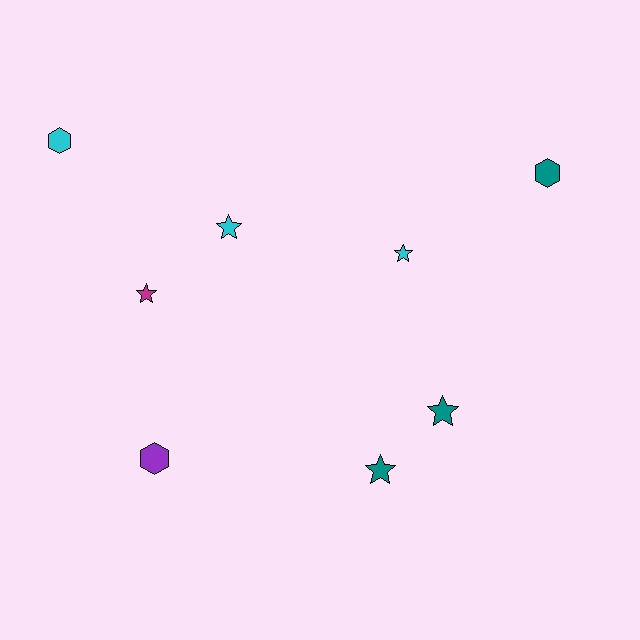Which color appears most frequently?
Teal, with 3 objects.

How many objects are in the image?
There are 8 objects.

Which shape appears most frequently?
Star, with 5 objects.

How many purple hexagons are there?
There is 1 purple hexagon.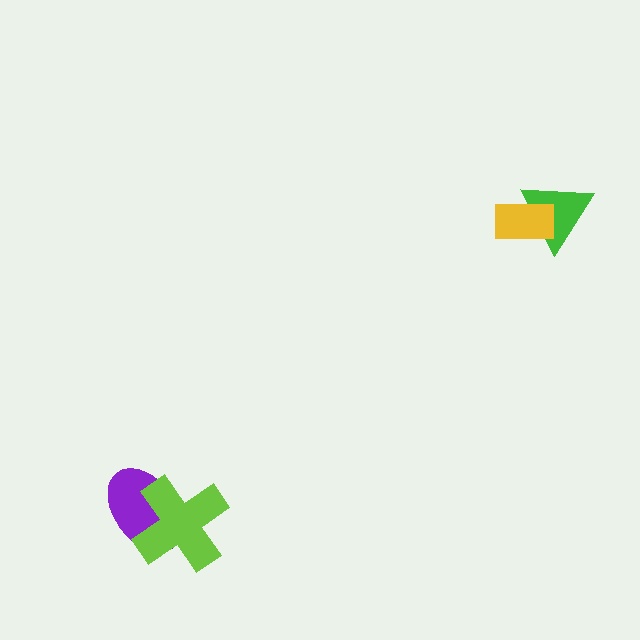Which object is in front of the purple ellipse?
The lime cross is in front of the purple ellipse.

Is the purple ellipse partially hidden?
Yes, it is partially covered by another shape.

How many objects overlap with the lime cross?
1 object overlaps with the lime cross.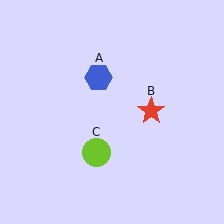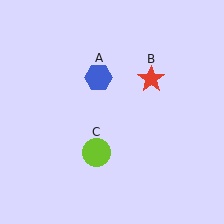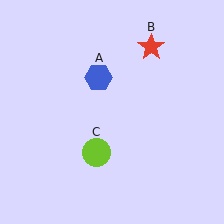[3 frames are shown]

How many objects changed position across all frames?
1 object changed position: red star (object B).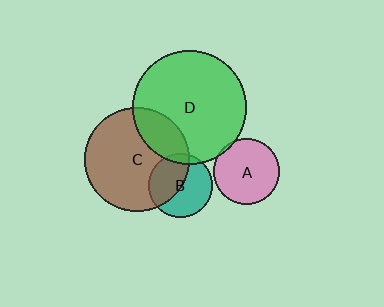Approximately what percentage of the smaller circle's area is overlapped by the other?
Approximately 25%.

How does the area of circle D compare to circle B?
Approximately 3.1 times.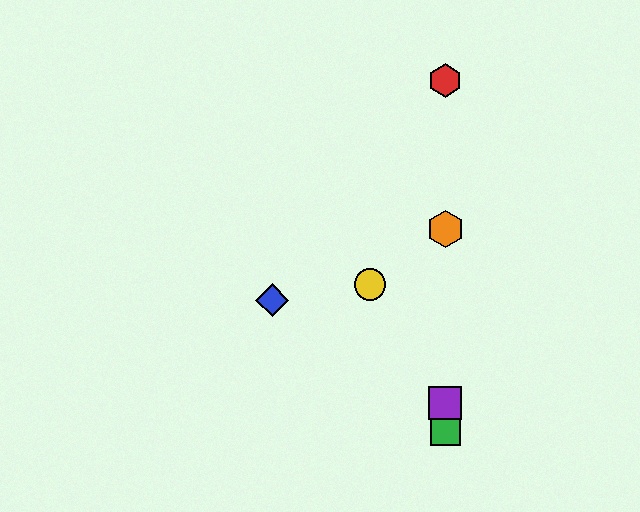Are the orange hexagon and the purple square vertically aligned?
Yes, both are at x≈445.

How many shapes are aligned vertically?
4 shapes (the red hexagon, the green square, the purple square, the orange hexagon) are aligned vertically.